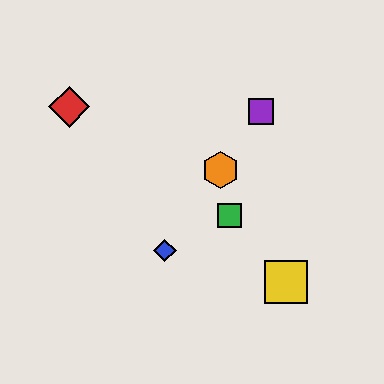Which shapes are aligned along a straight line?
The blue diamond, the purple square, the orange hexagon are aligned along a straight line.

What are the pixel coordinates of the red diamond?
The red diamond is at (69, 107).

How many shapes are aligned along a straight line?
3 shapes (the blue diamond, the purple square, the orange hexagon) are aligned along a straight line.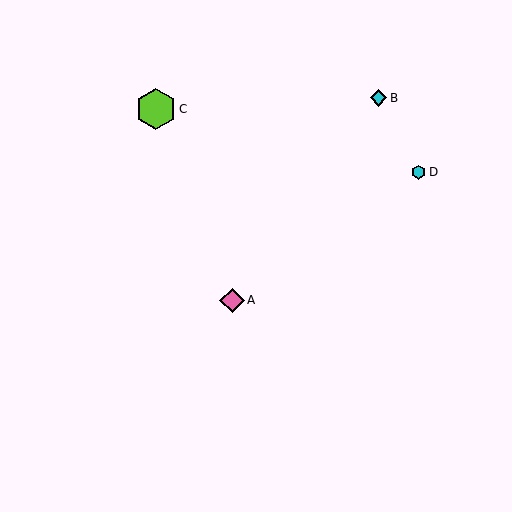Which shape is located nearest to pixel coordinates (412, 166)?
The cyan hexagon (labeled D) at (419, 172) is nearest to that location.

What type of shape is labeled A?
Shape A is a pink diamond.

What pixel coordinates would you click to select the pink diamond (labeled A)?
Click at (232, 300) to select the pink diamond A.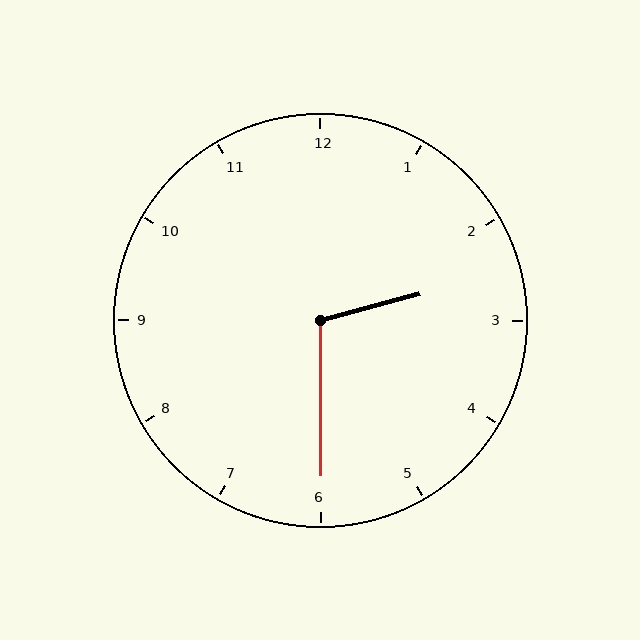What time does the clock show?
2:30.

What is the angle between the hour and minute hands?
Approximately 105 degrees.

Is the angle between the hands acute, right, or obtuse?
It is obtuse.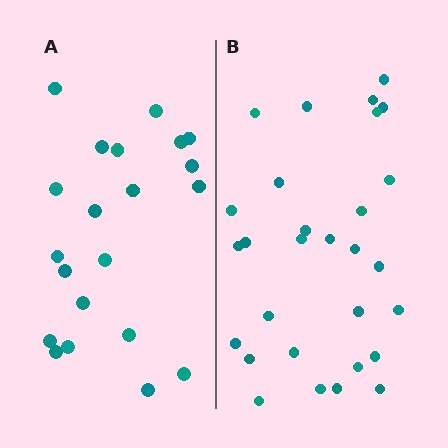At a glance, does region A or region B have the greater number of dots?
Region B (the right region) has more dots.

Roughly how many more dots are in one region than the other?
Region B has roughly 8 or so more dots than region A.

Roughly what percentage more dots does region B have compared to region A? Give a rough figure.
About 40% more.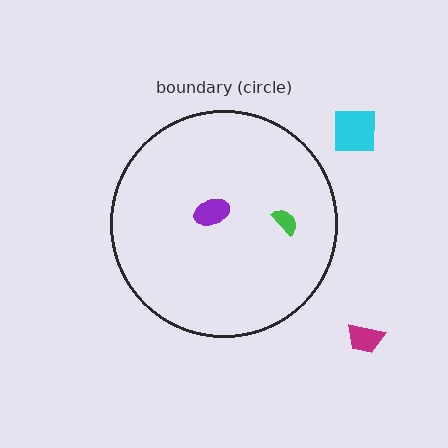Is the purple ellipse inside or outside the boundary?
Inside.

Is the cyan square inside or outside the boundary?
Outside.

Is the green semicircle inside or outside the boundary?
Inside.